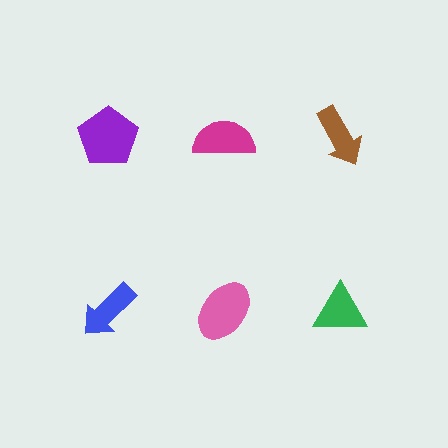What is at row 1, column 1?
A purple pentagon.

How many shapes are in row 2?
3 shapes.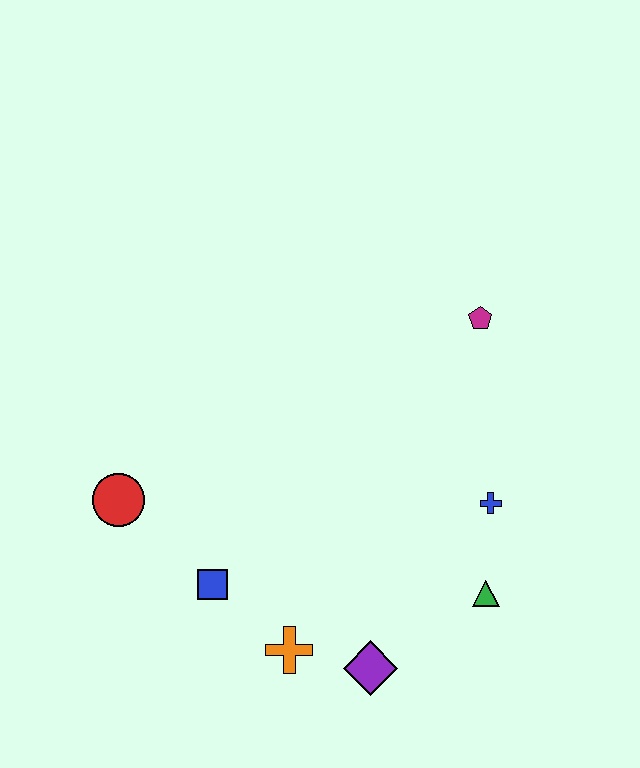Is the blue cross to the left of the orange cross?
No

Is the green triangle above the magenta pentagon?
No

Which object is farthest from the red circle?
The magenta pentagon is farthest from the red circle.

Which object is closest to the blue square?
The orange cross is closest to the blue square.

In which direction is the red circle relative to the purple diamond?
The red circle is to the left of the purple diamond.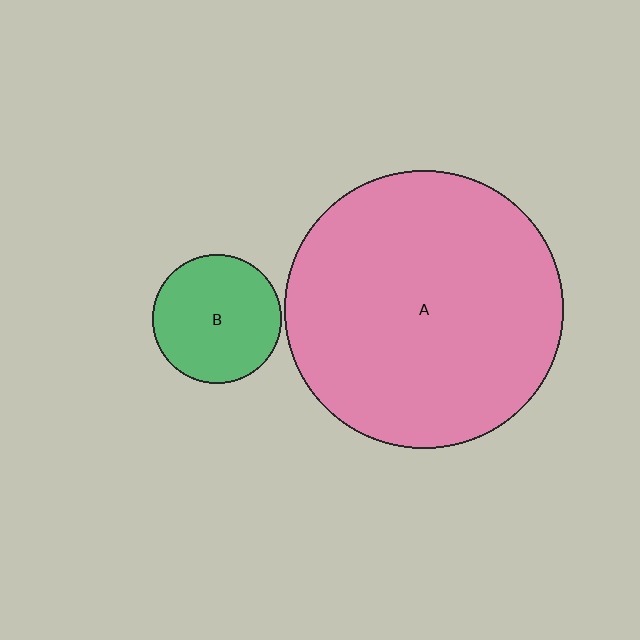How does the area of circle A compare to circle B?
Approximately 4.7 times.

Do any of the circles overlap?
No, none of the circles overlap.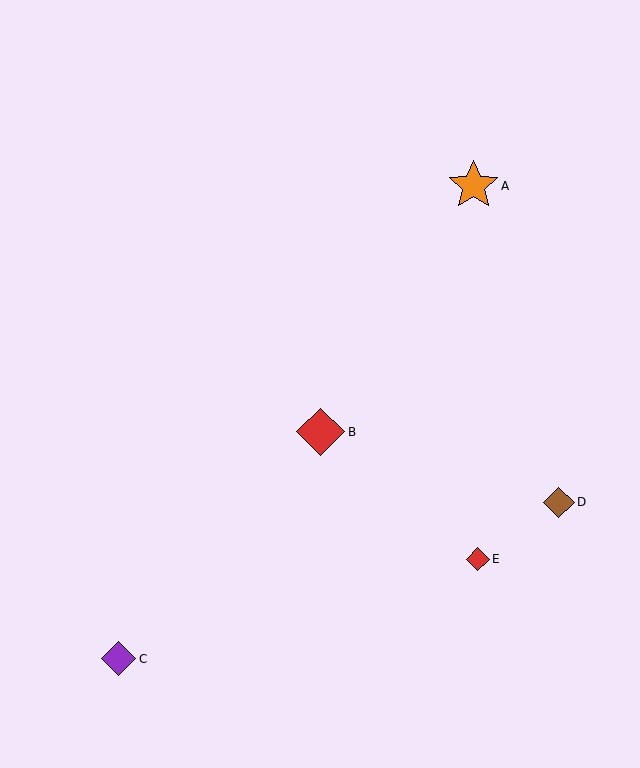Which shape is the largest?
The orange star (labeled A) is the largest.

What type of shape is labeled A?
Shape A is an orange star.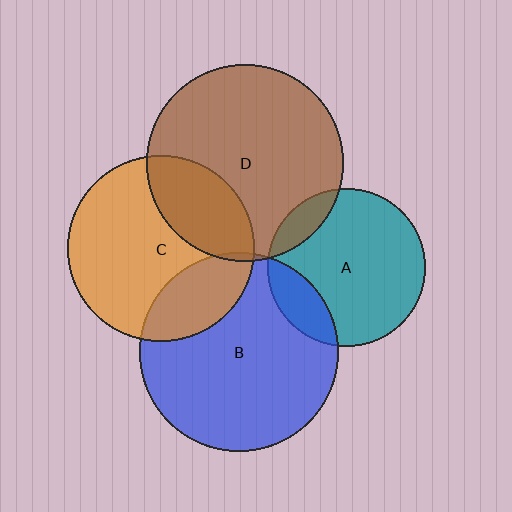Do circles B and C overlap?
Yes.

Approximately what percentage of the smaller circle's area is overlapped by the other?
Approximately 25%.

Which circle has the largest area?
Circle B (blue).